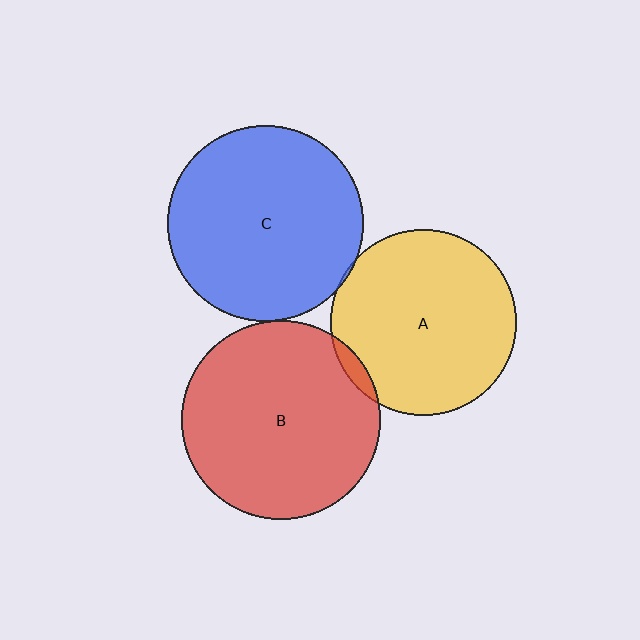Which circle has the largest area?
Circle B (red).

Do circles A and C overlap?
Yes.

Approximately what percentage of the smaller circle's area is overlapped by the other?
Approximately 5%.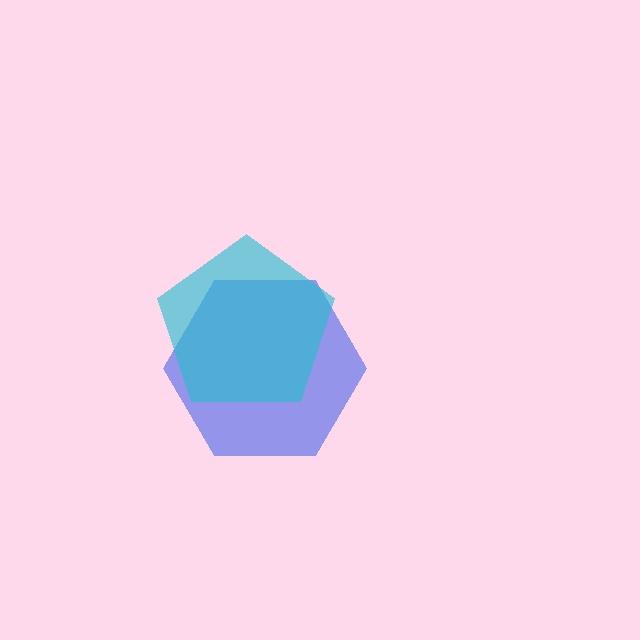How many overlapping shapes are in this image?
There are 2 overlapping shapes in the image.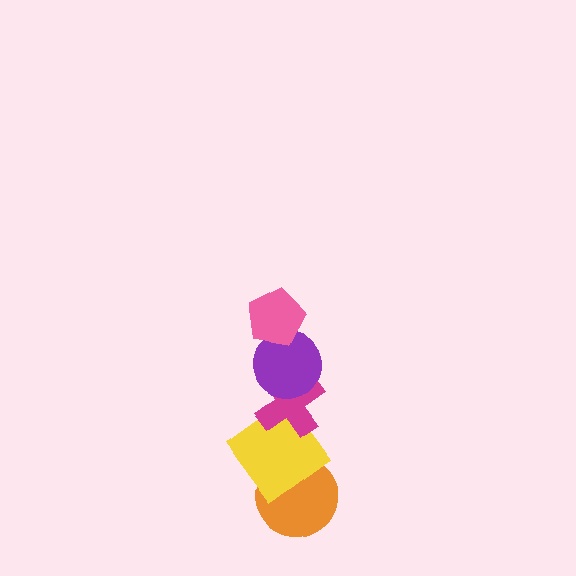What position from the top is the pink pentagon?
The pink pentagon is 1st from the top.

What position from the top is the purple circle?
The purple circle is 2nd from the top.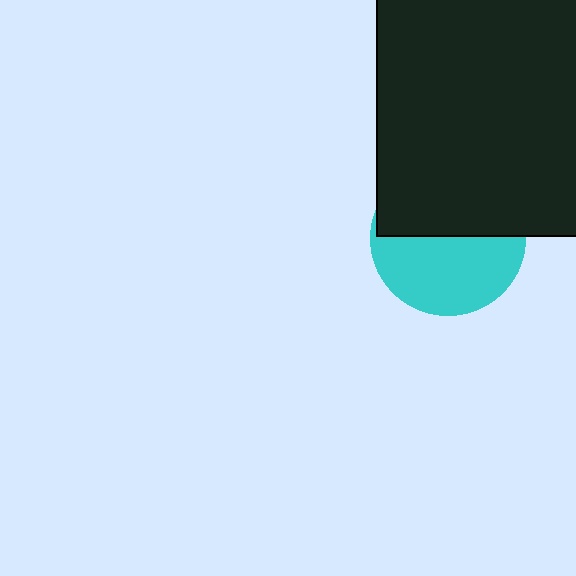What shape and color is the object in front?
The object in front is a black rectangle.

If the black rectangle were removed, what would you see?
You would see the complete cyan circle.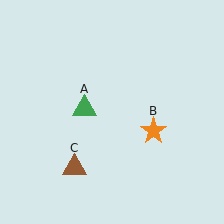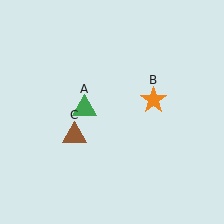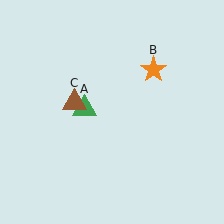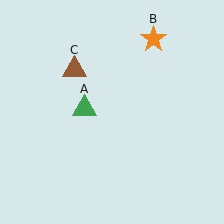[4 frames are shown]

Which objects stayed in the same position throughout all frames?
Green triangle (object A) remained stationary.